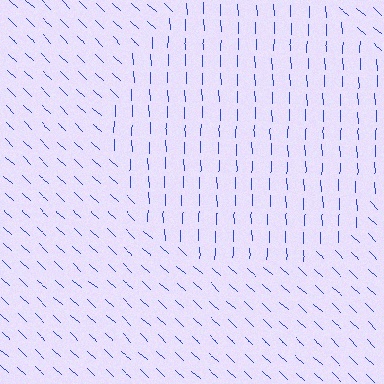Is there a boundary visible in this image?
Yes, there is a texture boundary formed by a change in line orientation.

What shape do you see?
I see a circle.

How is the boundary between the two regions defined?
The boundary is defined purely by a change in line orientation (approximately 45 degrees difference). All lines are the same color and thickness.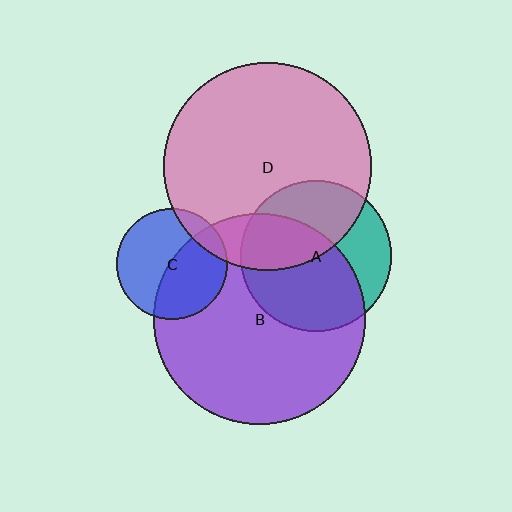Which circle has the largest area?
Circle B (purple).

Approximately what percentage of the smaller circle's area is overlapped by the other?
Approximately 15%.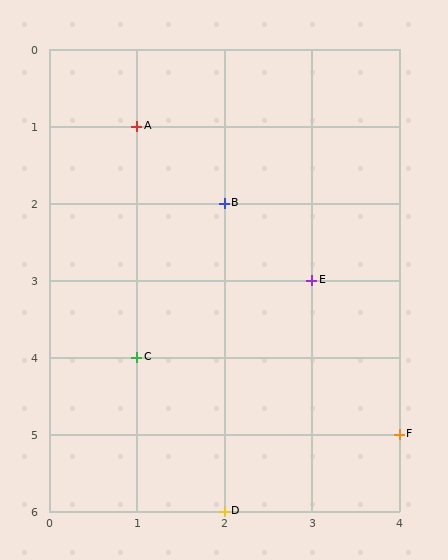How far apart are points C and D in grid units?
Points C and D are 1 column and 2 rows apart (about 2.2 grid units diagonally).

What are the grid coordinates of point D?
Point D is at grid coordinates (2, 6).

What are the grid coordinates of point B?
Point B is at grid coordinates (2, 2).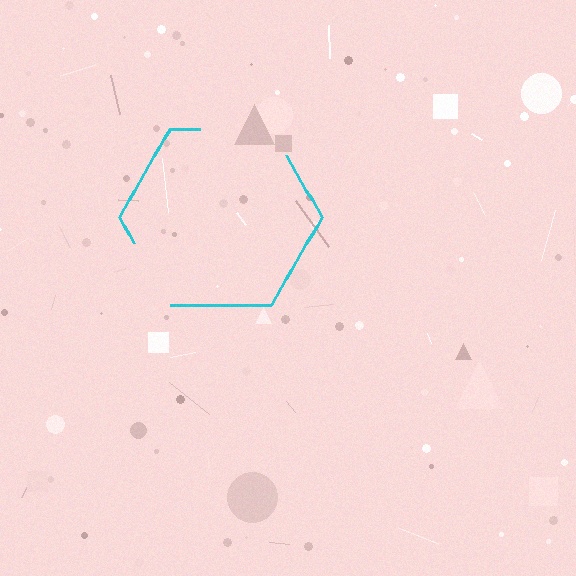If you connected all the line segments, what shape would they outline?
They would outline a hexagon.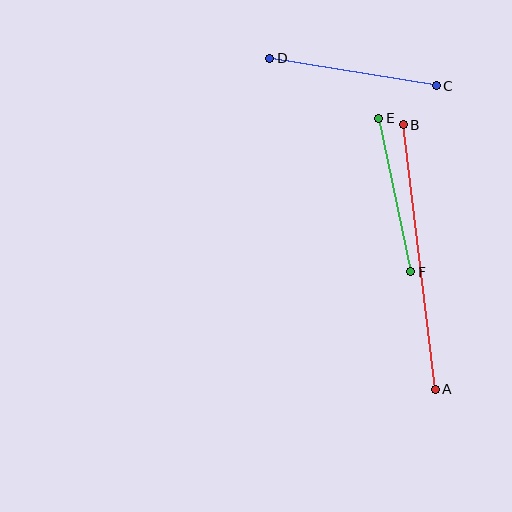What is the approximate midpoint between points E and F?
The midpoint is at approximately (395, 195) pixels.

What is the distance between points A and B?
The distance is approximately 266 pixels.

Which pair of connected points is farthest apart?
Points A and B are farthest apart.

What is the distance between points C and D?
The distance is approximately 169 pixels.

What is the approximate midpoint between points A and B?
The midpoint is at approximately (419, 257) pixels.